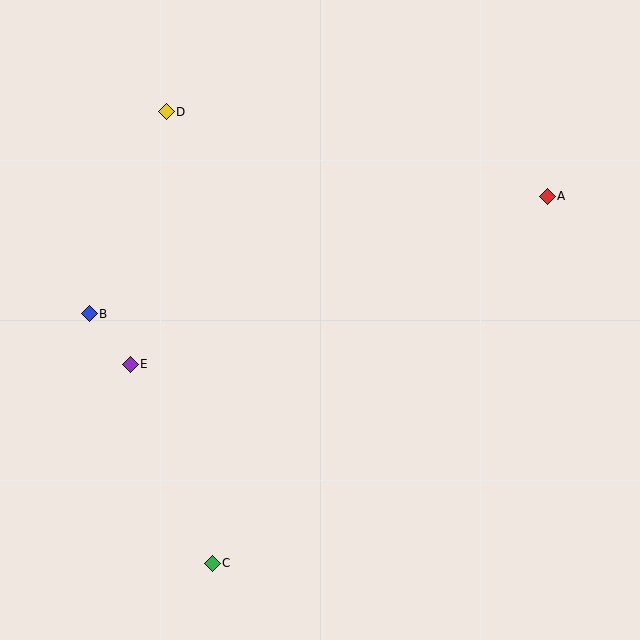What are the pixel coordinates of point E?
Point E is at (130, 364).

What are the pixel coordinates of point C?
Point C is at (212, 563).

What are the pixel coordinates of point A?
Point A is at (547, 196).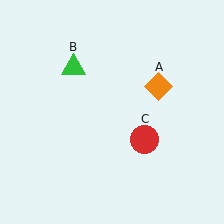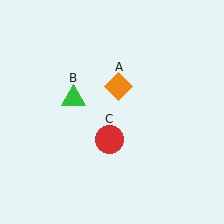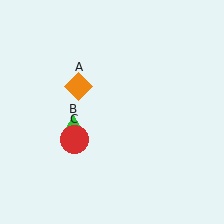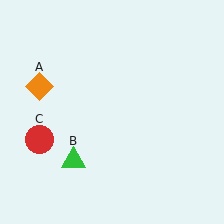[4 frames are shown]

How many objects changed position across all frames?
3 objects changed position: orange diamond (object A), green triangle (object B), red circle (object C).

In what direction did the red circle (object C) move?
The red circle (object C) moved left.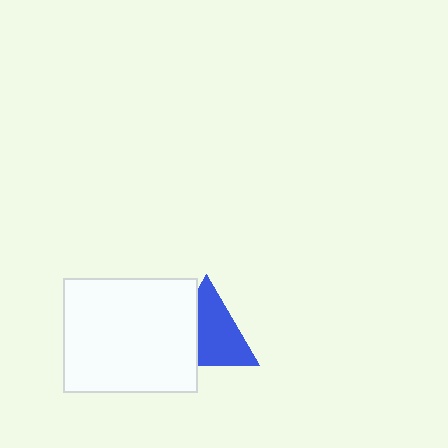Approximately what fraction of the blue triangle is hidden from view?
Roughly 34% of the blue triangle is hidden behind the white rectangle.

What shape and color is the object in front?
The object in front is a white rectangle.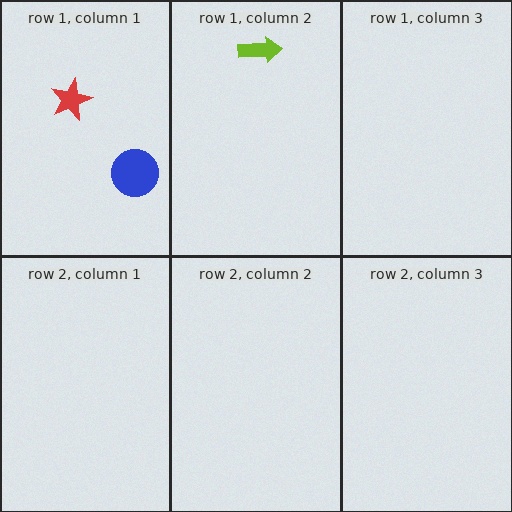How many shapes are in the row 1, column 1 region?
2.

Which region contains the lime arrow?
The row 1, column 2 region.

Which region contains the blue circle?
The row 1, column 1 region.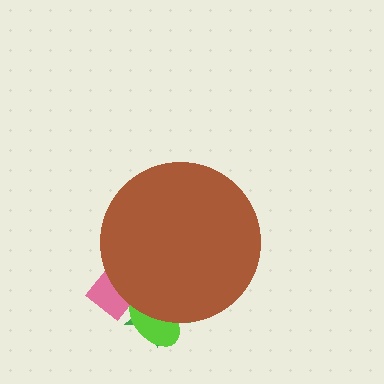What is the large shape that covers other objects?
A brown circle.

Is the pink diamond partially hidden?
Yes, the pink diamond is partially hidden behind the brown circle.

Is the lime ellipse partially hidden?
Yes, the lime ellipse is partially hidden behind the brown circle.